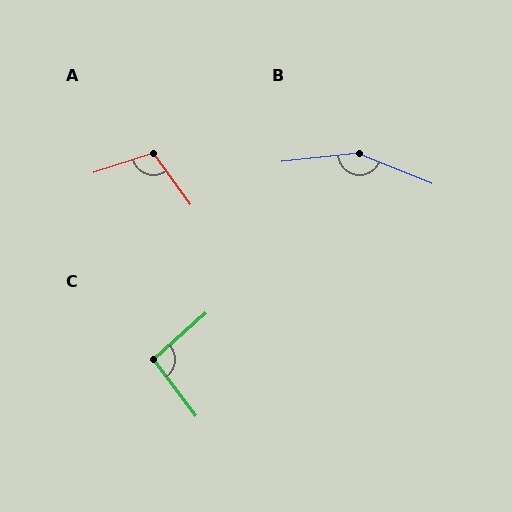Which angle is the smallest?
C, at approximately 95 degrees.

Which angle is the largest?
B, at approximately 152 degrees.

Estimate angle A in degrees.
Approximately 108 degrees.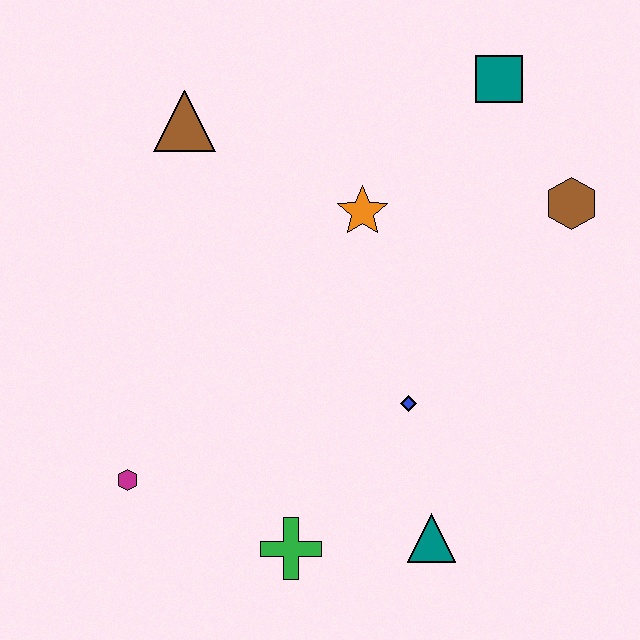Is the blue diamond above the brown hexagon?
No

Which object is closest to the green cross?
The teal triangle is closest to the green cross.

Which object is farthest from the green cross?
The teal square is farthest from the green cross.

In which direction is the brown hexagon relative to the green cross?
The brown hexagon is above the green cross.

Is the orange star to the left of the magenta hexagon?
No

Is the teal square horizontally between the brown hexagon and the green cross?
Yes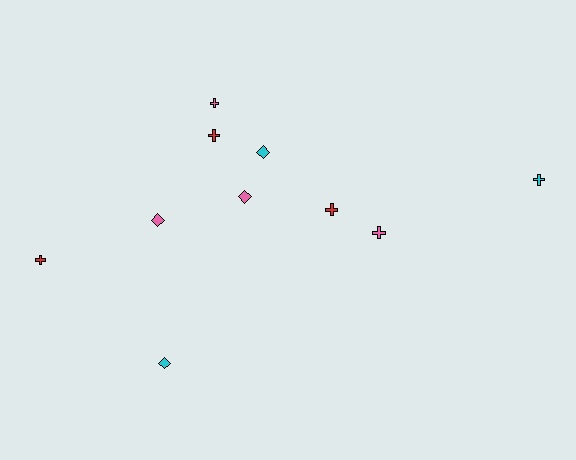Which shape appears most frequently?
Cross, with 6 objects.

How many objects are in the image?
There are 10 objects.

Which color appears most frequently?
Pink, with 4 objects.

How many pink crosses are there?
There are 2 pink crosses.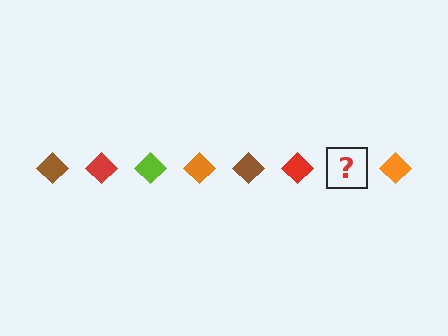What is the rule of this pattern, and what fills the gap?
The rule is that the pattern cycles through brown, red, lime, orange diamonds. The gap should be filled with a lime diamond.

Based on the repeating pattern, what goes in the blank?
The blank should be a lime diamond.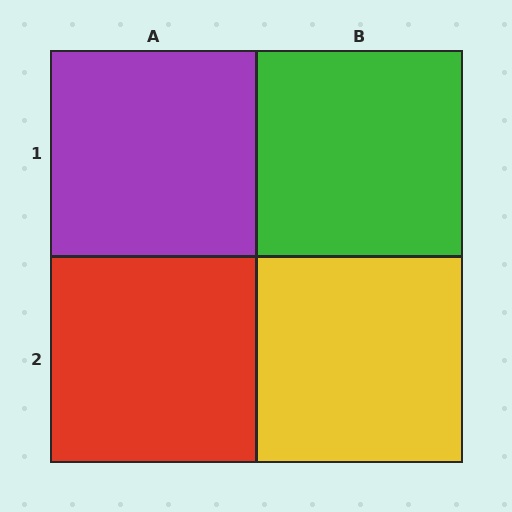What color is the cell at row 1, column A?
Purple.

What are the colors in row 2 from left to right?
Red, yellow.